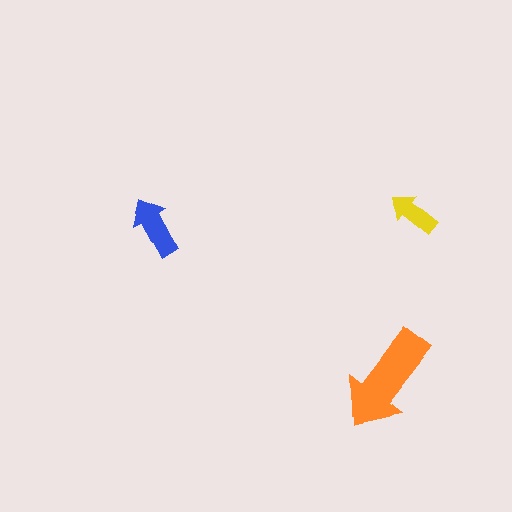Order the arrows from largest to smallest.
the orange one, the blue one, the yellow one.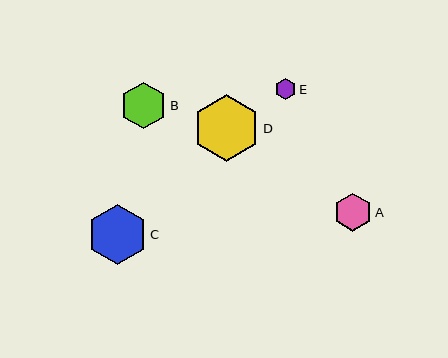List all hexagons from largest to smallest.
From largest to smallest: D, C, B, A, E.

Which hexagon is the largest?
Hexagon D is the largest with a size of approximately 67 pixels.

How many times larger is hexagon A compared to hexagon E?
Hexagon A is approximately 1.8 times the size of hexagon E.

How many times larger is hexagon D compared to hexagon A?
Hexagon D is approximately 1.8 times the size of hexagon A.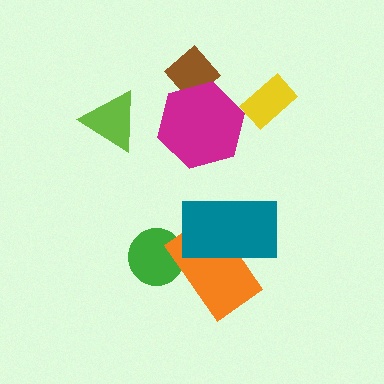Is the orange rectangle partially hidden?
Yes, it is partially covered by another shape.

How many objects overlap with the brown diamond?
1 object overlaps with the brown diamond.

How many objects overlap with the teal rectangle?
1 object overlaps with the teal rectangle.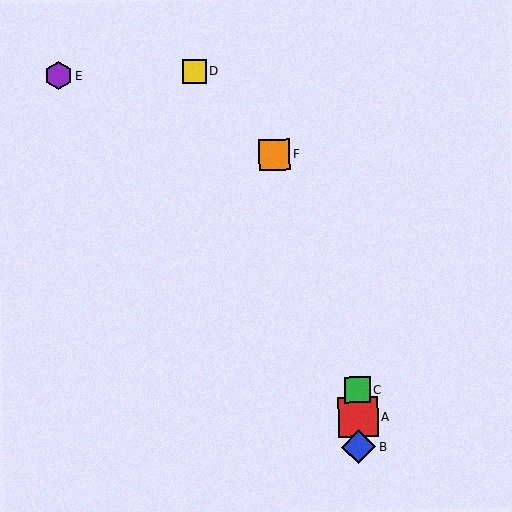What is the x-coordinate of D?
Object D is at x≈194.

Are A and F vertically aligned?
No, A is at x≈358 and F is at x≈275.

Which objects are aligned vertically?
Objects A, B, C are aligned vertically.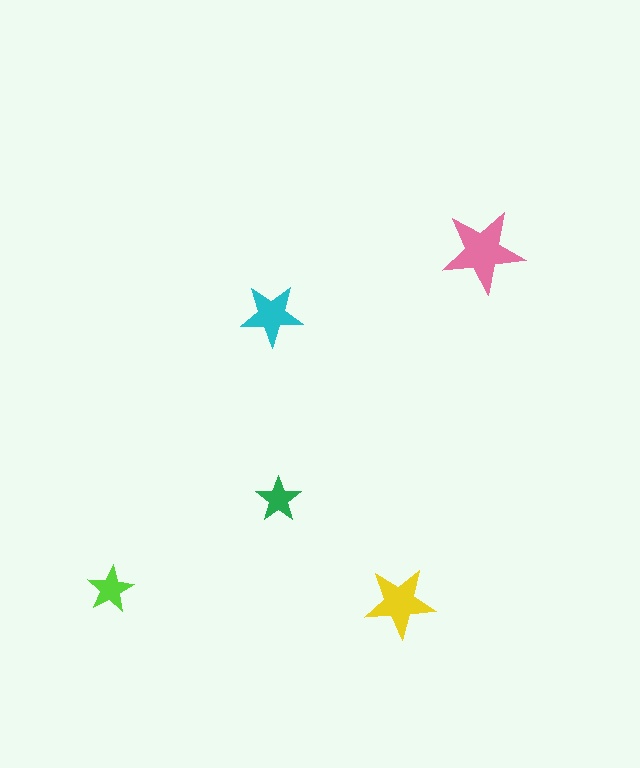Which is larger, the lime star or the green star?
The lime one.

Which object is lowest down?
The yellow star is bottommost.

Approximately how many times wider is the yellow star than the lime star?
About 1.5 times wider.